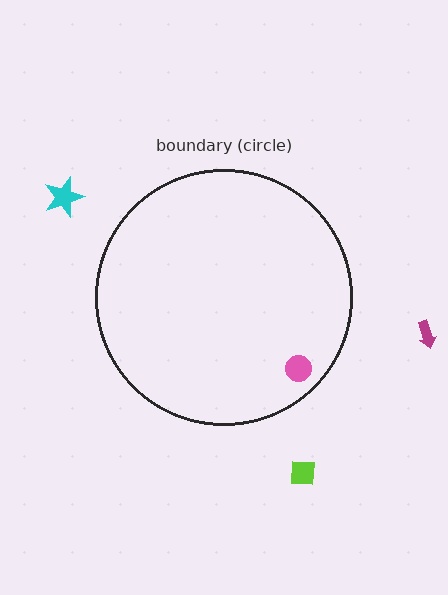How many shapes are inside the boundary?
1 inside, 3 outside.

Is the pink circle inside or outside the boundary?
Inside.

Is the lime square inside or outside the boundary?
Outside.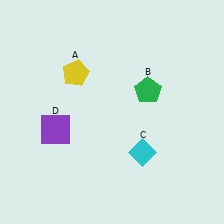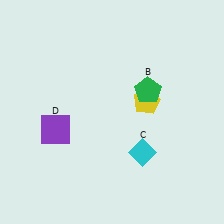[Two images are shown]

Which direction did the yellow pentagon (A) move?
The yellow pentagon (A) moved right.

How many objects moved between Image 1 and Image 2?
1 object moved between the two images.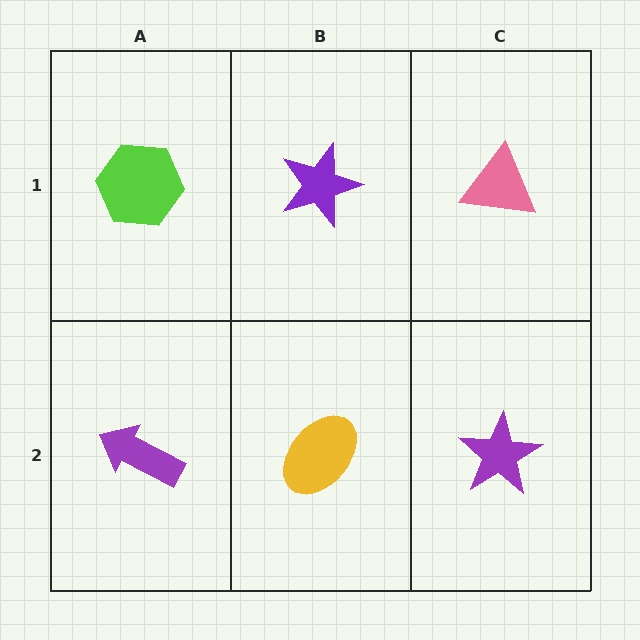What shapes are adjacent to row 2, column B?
A purple star (row 1, column B), a purple arrow (row 2, column A), a purple star (row 2, column C).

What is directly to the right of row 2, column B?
A purple star.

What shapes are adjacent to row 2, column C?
A pink triangle (row 1, column C), a yellow ellipse (row 2, column B).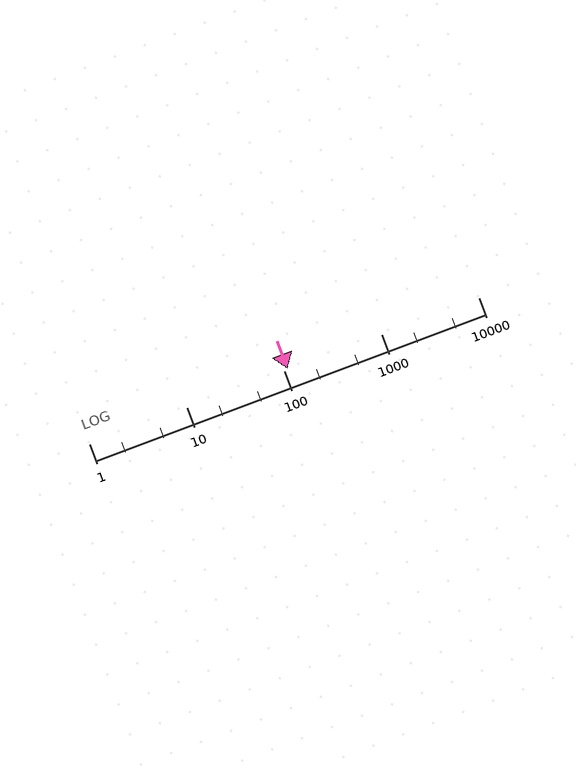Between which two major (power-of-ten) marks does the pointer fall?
The pointer is between 100 and 1000.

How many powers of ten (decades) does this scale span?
The scale spans 4 decades, from 1 to 10000.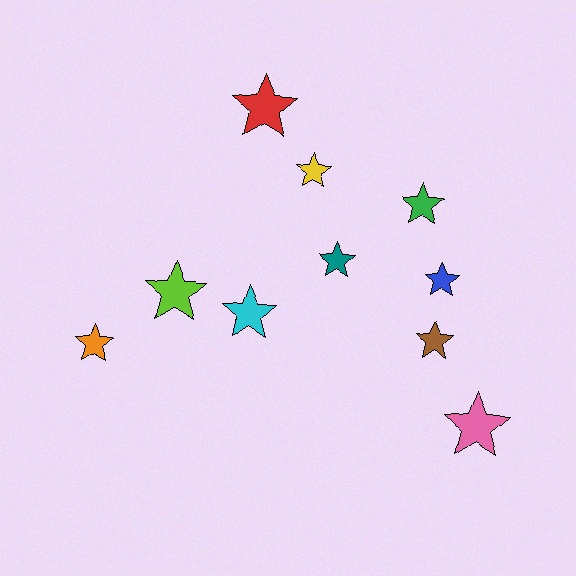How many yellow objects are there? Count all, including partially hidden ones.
There is 1 yellow object.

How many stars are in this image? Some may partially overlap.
There are 10 stars.